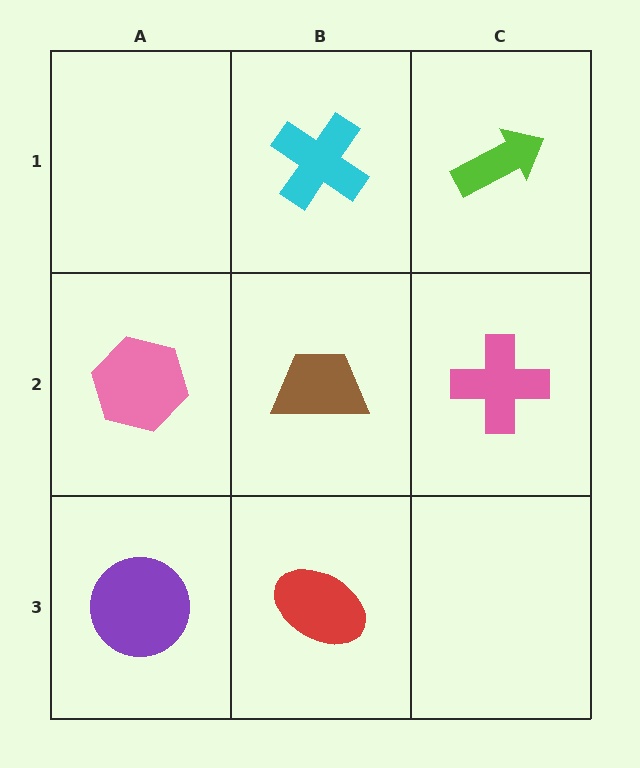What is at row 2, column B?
A brown trapezoid.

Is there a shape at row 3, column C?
No, that cell is empty.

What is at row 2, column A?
A pink hexagon.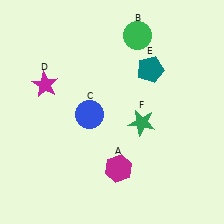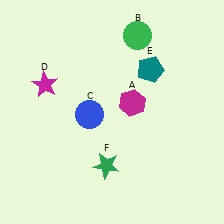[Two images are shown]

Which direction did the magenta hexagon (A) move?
The magenta hexagon (A) moved up.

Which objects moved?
The objects that moved are: the magenta hexagon (A), the green star (F).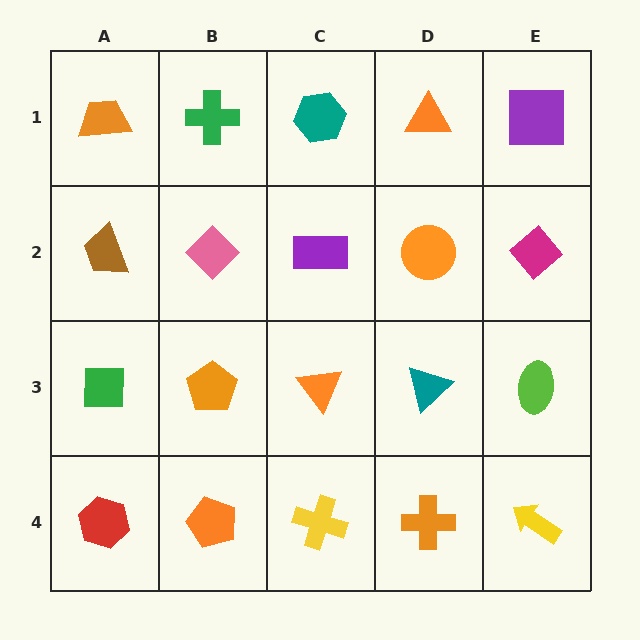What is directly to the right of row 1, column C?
An orange triangle.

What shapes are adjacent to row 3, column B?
A pink diamond (row 2, column B), an orange pentagon (row 4, column B), a green square (row 3, column A), an orange triangle (row 3, column C).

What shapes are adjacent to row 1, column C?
A purple rectangle (row 2, column C), a green cross (row 1, column B), an orange triangle (row 1, column D).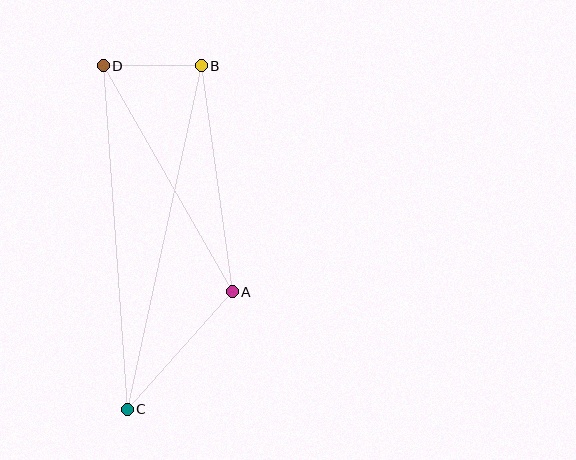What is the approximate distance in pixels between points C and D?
The distance between C and D is approximately 344 pixels.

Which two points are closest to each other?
Points B and D are closest to each other.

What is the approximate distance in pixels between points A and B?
The distance between A and B is approximately 228 pixels.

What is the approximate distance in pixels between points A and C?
The distance between A and C is approximately 158 pixels.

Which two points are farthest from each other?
Points B and C are farthest from each other.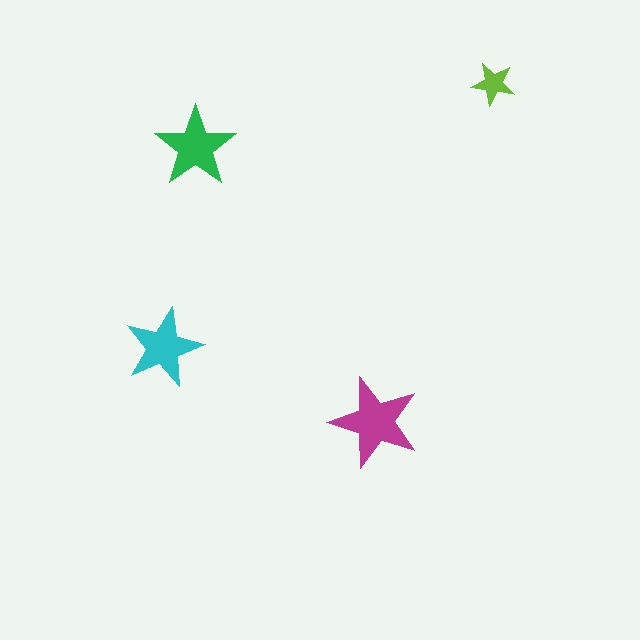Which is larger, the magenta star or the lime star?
The magenta one.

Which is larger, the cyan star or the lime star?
The cyan one.